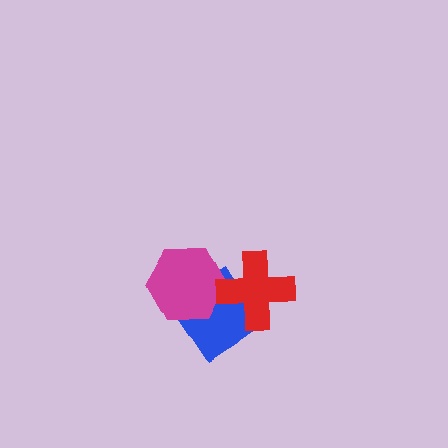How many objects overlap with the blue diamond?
2 objects overlap with the blue diamond.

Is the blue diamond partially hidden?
Yes, it is partially covered by another shape.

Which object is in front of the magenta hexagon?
The red cross is in front of the magenta hexagon.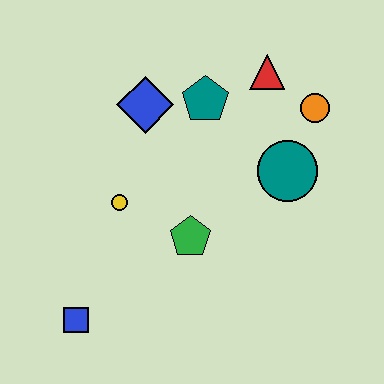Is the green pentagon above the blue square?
Yes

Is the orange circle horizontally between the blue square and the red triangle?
No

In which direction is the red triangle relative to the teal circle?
The red triangle is above the teal circle.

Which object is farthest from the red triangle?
The blue square is farthest from the red triangle.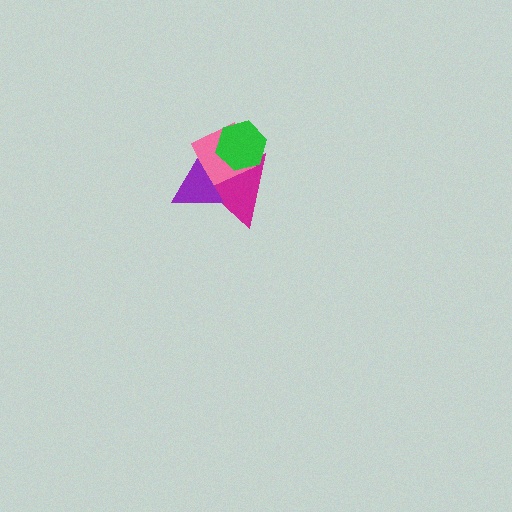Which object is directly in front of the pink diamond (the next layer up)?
The green hexagon is directly in front of the pink diamond.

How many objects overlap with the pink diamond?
3 objects overlap with the pink diamond.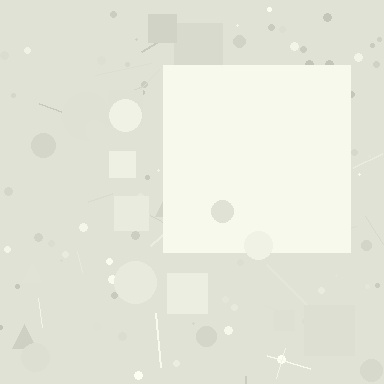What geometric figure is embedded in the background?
A square is embedded in the background.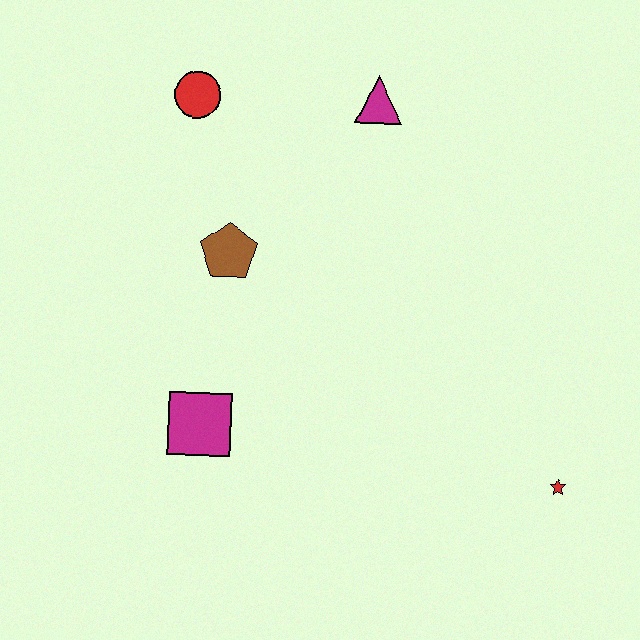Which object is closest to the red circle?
The brown pentagon is closest to the red circle.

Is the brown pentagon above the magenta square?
Yes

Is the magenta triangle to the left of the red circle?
No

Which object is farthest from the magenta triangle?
The red star is farthest from the magenta triangle.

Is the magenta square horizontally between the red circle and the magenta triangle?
Yes